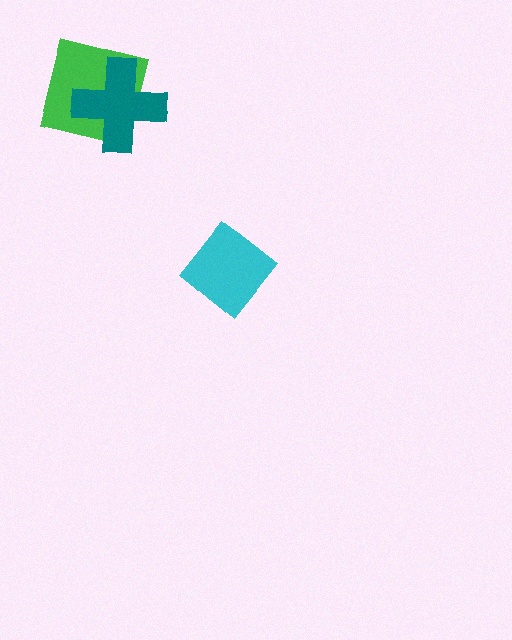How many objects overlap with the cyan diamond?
0 objects overlap with the cyan diamond.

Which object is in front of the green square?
The teal cross is in front of the green square.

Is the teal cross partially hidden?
No, no other shape covers it.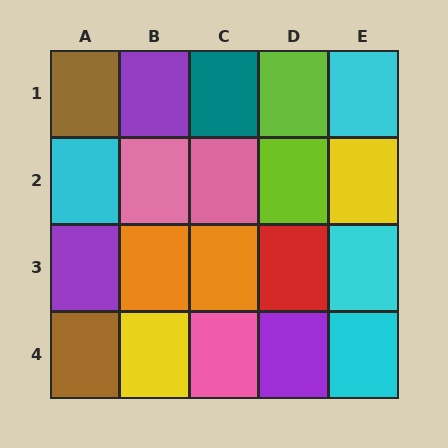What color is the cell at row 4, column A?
Brown.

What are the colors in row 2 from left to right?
Cyan, pink, pink, lime, yellow.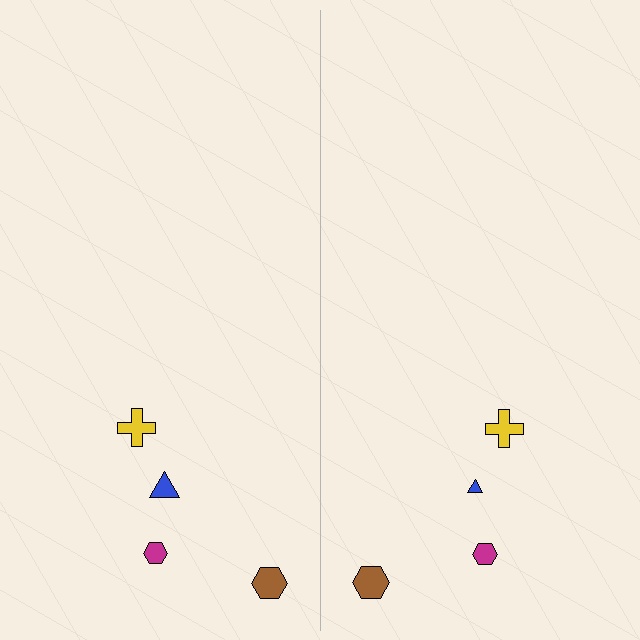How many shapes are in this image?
There are 8 shapes in this image.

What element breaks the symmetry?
The blue triangle on the right side has a different size than its mirror counterpart.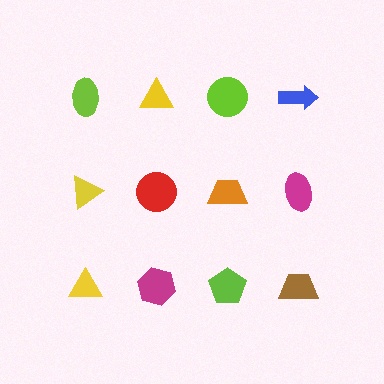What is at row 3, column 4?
A brown trapezoid.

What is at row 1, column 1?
A lime ellipse.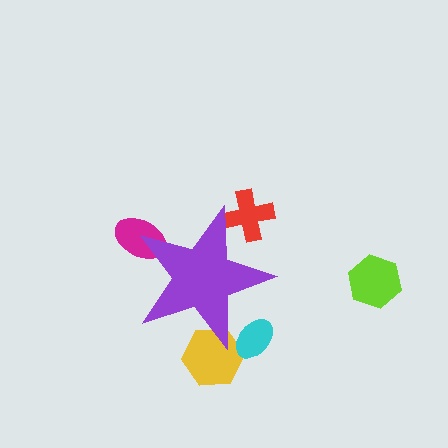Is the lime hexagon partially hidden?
No, the lime hexagon is fully visible.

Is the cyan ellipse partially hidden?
Yes, the cyan ellipse is partially hidden behind the purple star.